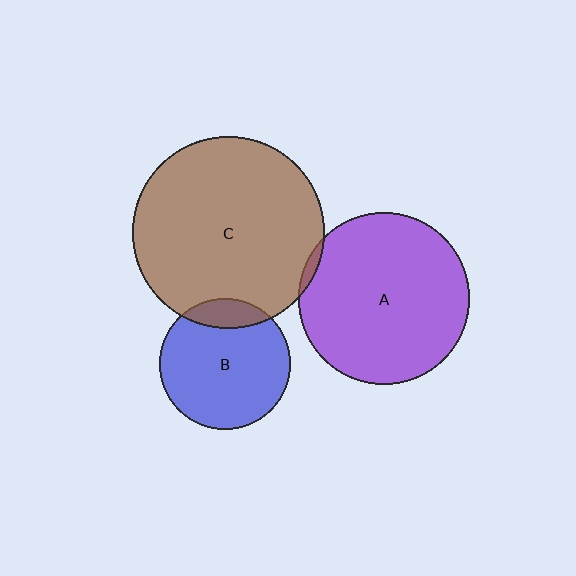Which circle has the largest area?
Circle C (brown).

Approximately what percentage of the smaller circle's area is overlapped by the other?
Approximately 5%.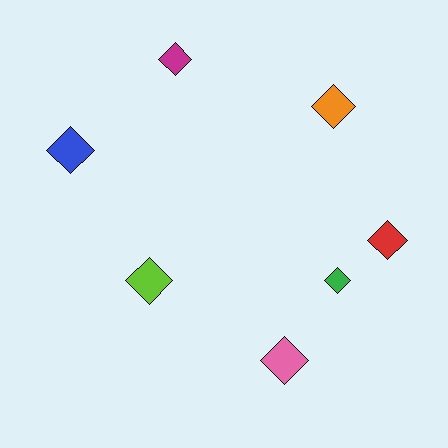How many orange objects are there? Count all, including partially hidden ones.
There is 1 orange object.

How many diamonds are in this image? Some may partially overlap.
There are 7 diamonds.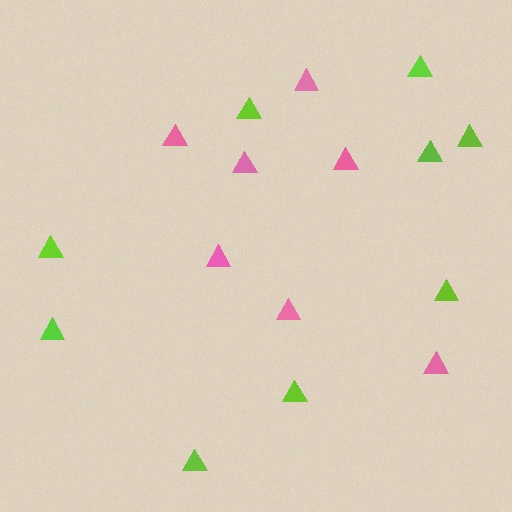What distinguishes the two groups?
There are 2 groups: one group of pink triangles (7) and one group of lime triangles (9).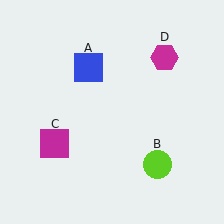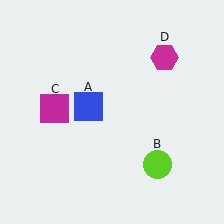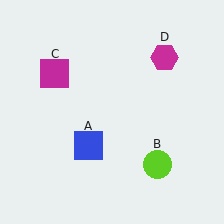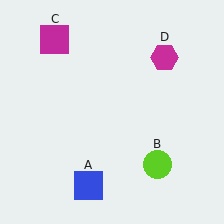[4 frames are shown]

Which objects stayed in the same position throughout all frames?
Lime circle (object B) and magenta hexagon (object D) remained stationary.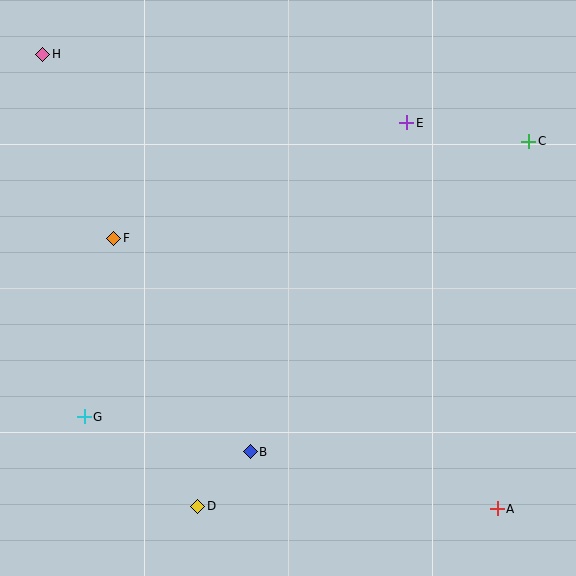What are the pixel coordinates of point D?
Point D is at (198, 506).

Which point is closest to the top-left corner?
Point H is closest to the top-left corner.